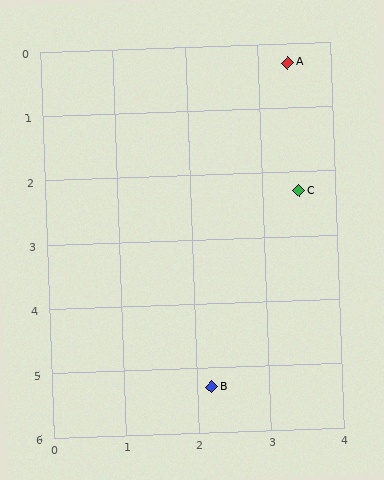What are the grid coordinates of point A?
Point A is at approximately (3.4, 0.3).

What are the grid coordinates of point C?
Point C is at approximately (3.5, 2.3).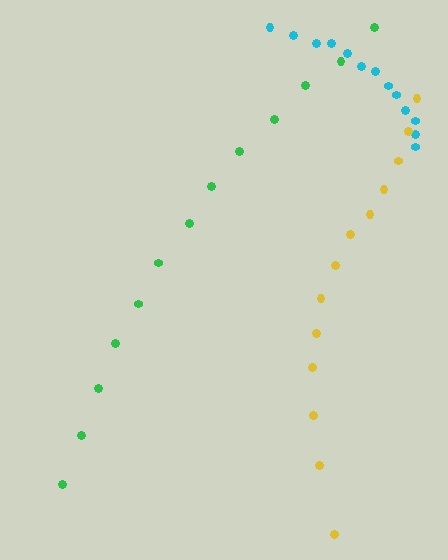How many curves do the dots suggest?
There are 3 distinct paths.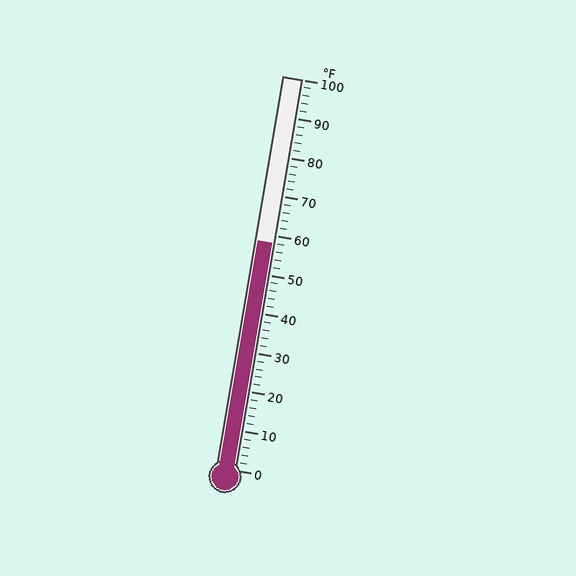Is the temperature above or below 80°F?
The temperature is below 80°F.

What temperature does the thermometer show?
The thermometer shows approximately 58°F.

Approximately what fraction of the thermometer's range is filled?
The thermometer is filled to approximately 60% of its range.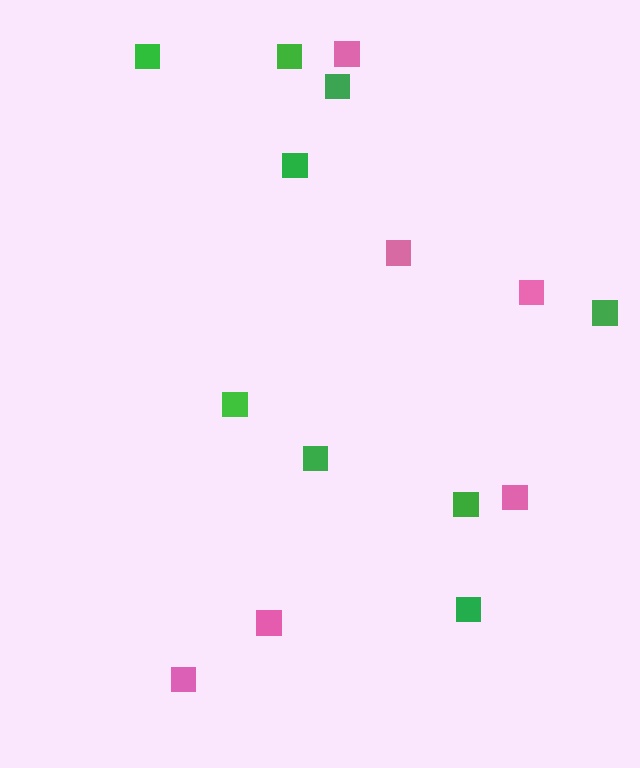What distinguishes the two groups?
There are 2 groups: one group of green squares (9) and one group of pink squares (6).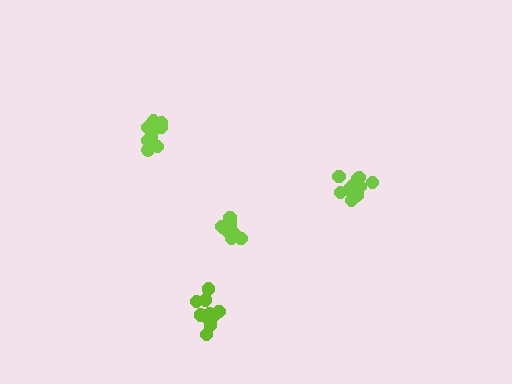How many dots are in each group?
Group 1: 12 dots, Group 2: 14 dots, Group 3: 13 dots, Group 4: 12 dots (51 total).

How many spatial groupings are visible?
There are 4 spatial groupings.